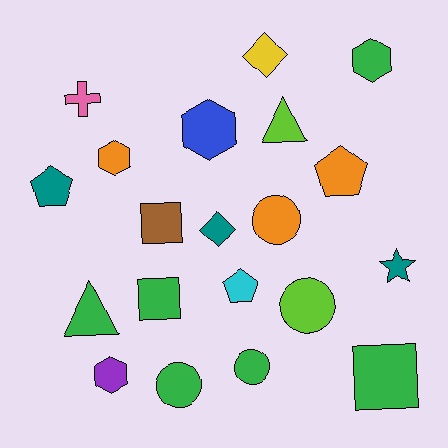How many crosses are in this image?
There is 1 cross.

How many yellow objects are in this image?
There is 1 yellow object.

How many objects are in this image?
There are 20 objects.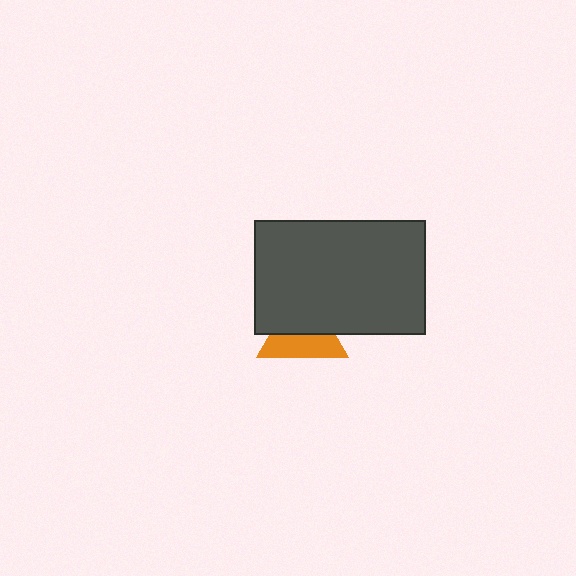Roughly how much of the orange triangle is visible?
About half of it is visible (roughly 48%).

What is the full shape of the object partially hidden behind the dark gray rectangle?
The partially hidden object is an orange triangle.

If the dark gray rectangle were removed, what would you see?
You would see the complete orange triangle.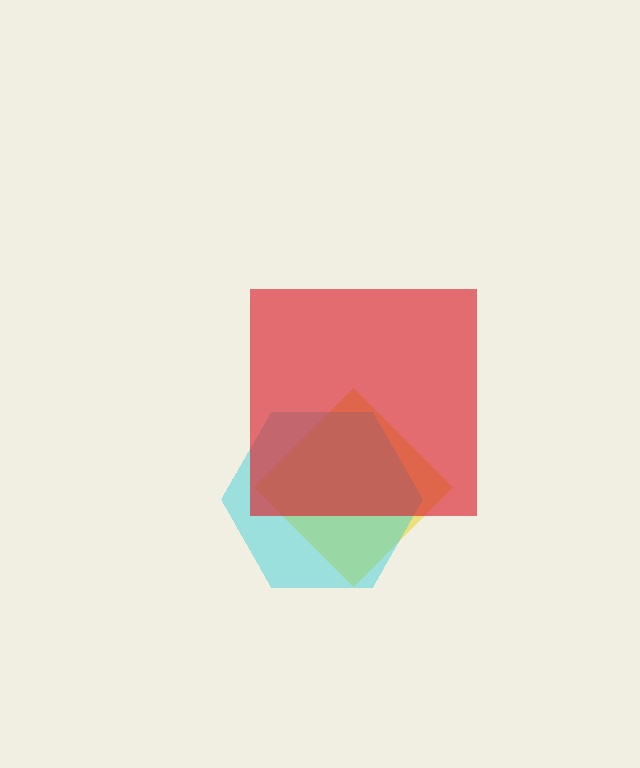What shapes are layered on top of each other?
The layered shapes are: a yellow diamond, a cyan hexagon, a red square.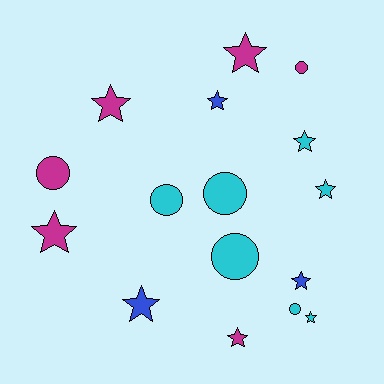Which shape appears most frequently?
Star, with 10 objects.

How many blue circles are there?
There are no blue circles.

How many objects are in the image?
There are 16 objects.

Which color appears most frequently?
Cyan, with 7 objects.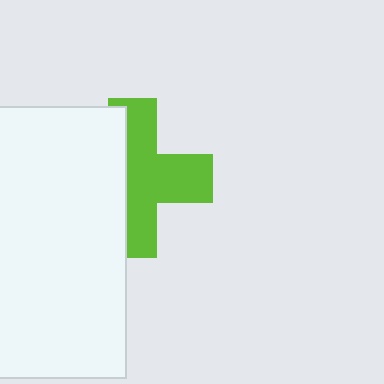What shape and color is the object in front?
The object in front is a white rectangle.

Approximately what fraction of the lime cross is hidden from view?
Roughly 43% of the lime cross is hidden behind the white rectangle.